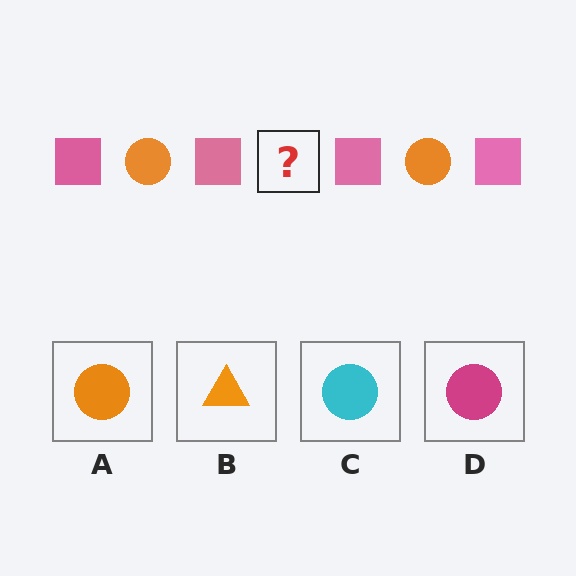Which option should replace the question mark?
Option A.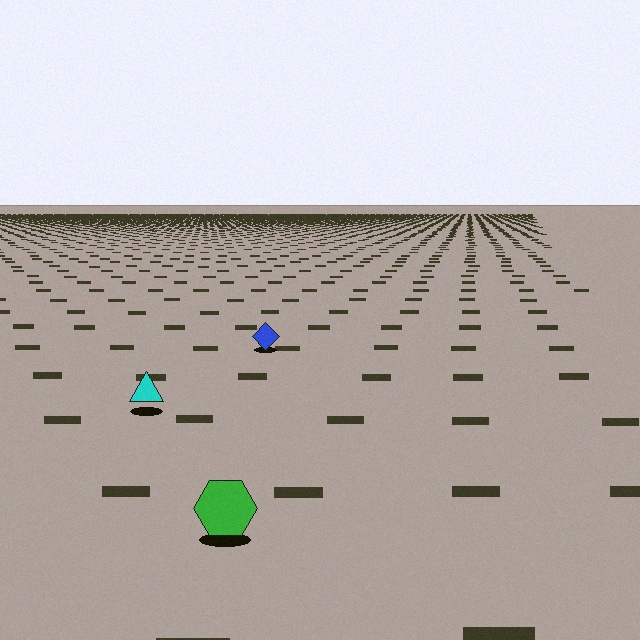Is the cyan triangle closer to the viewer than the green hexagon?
No. The green hexagon is closer — you can tell from the texture gradient: the ground texture is coarser near it.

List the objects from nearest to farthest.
From nearest to farthest: the green hexagon, the cyan triangle, the blue diamond.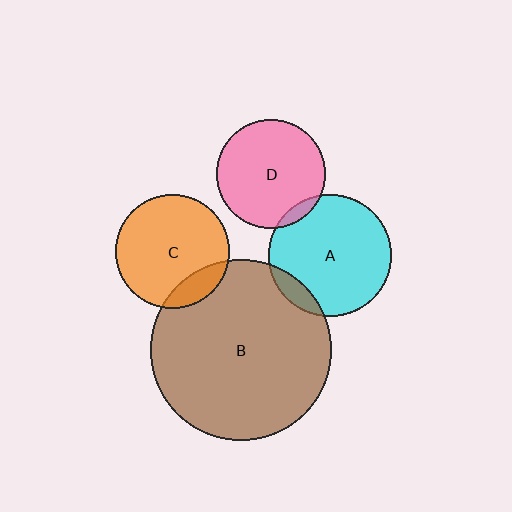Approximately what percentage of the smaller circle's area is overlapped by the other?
Approximately 15%.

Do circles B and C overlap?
Yes.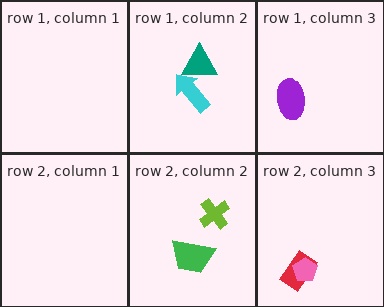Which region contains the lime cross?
The row 2, column 2 region.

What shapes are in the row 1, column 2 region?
The cyan arrow, the teal triangle.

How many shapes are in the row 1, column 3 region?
1.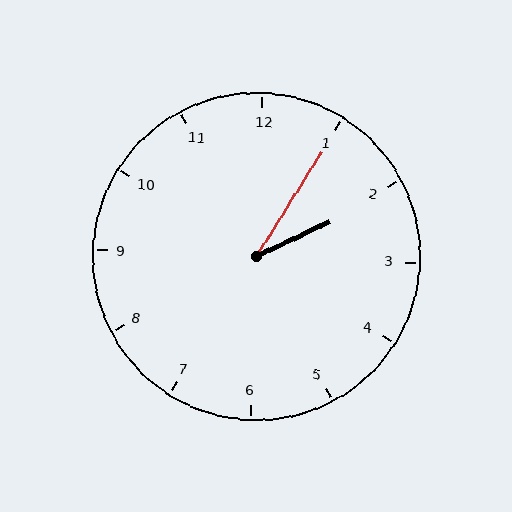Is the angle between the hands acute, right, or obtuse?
It is acute.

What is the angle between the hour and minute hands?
Approximately 32 degrees.